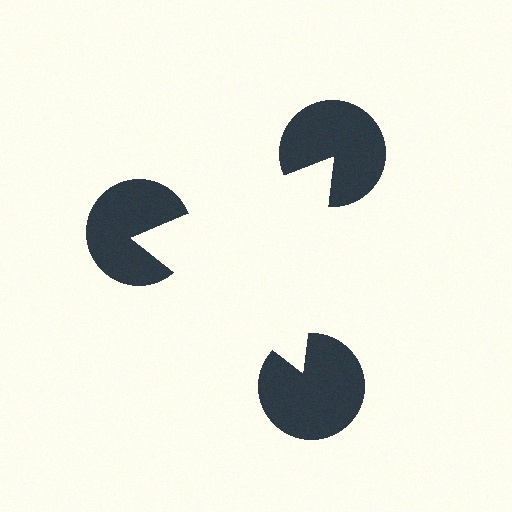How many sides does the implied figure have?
3 sides.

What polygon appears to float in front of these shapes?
An illusory triangle — its edges are inferred from the aligned wedge cuts in the pac-man discs, not physically drawn.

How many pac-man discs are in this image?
There are 3 — one at each vertex of the illusory triangle.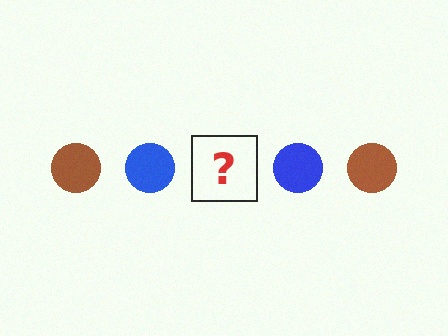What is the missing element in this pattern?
The missing element is a brown circle.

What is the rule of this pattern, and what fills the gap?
The rule is that the pattern cycles through brown, blue circles. The gap should be filled with a brown circle.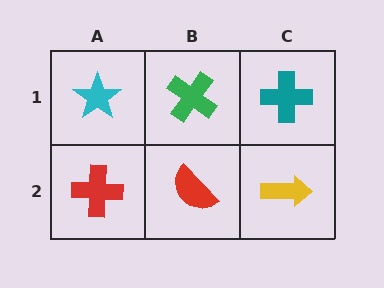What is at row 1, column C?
A teal cross.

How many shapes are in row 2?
3 shapes.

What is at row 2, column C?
A yellow arrow.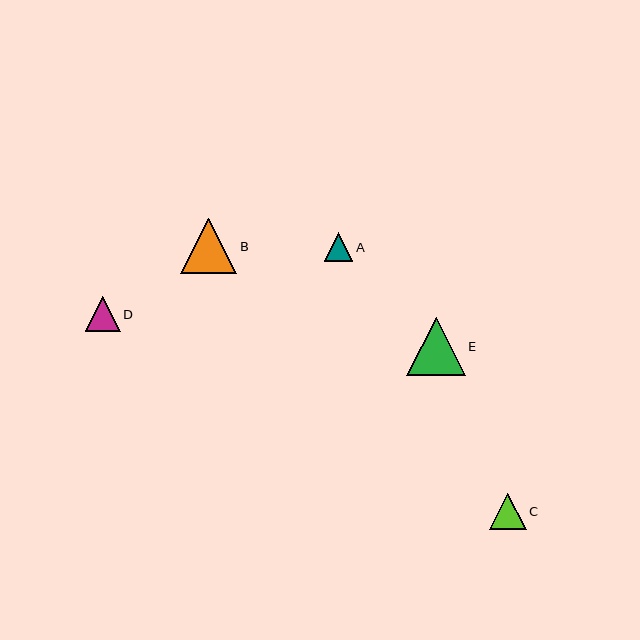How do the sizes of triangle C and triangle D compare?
Triangle C and triangle D are approximately the same size.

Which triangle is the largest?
Triangle E is the largest with a size of approximately 59 pixels.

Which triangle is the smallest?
Triangle A is the smallest with a size of approximately 28 pixels.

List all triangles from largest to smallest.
From largest to smallest: E, B, C, D, A.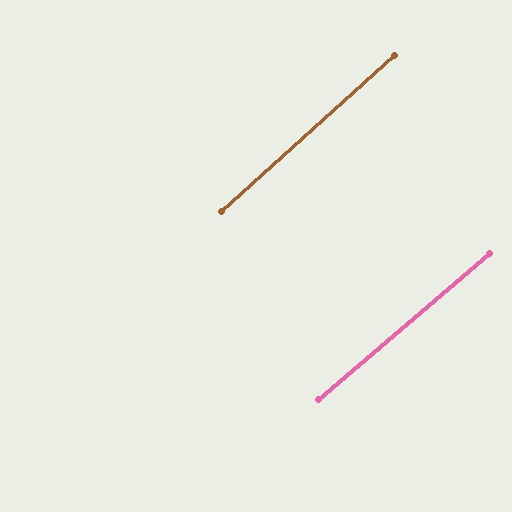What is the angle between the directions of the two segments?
Approximately 2 degrees.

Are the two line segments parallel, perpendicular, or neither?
Parallel — their directions differ by only 1.6°.